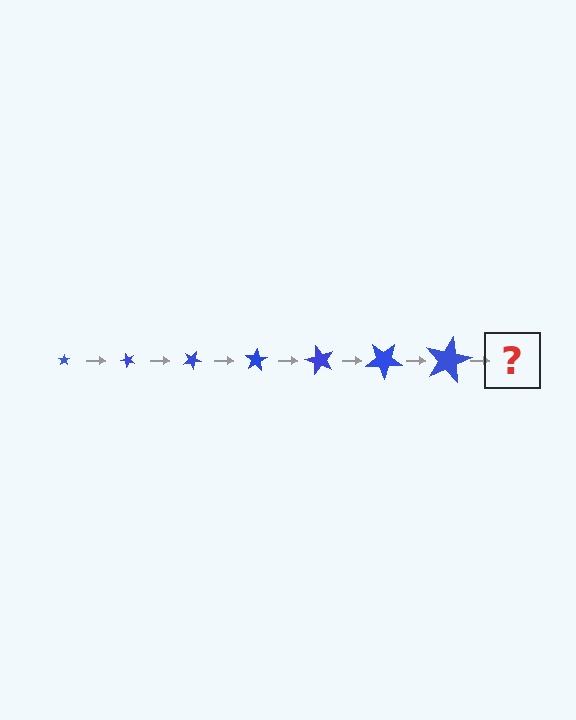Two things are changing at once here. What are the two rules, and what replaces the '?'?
The two rules are that the star grows larger each step and it rotates 50 degrees each step. The '?' should be a star, larger than the previous one and rotated 350 degrees from the start.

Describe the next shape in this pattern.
It should be a star, larger than the previous one and rotated 350 degrees from the start.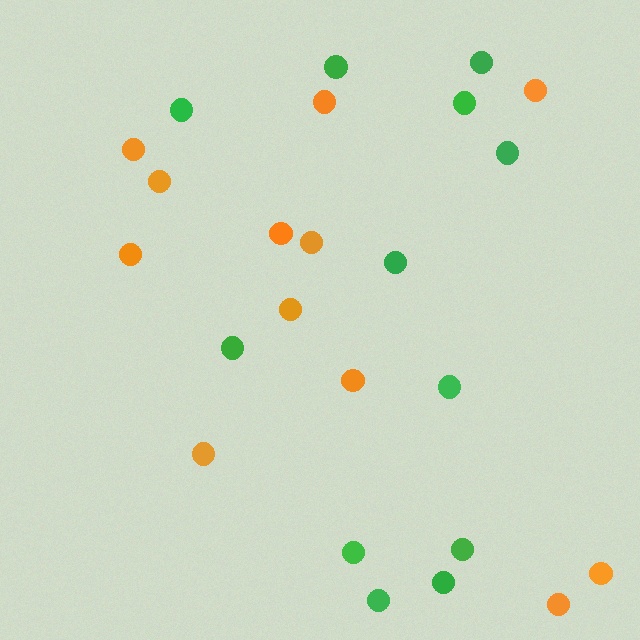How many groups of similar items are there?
There are 2 groups: one group of green circles (12) and one group of orange circles (12).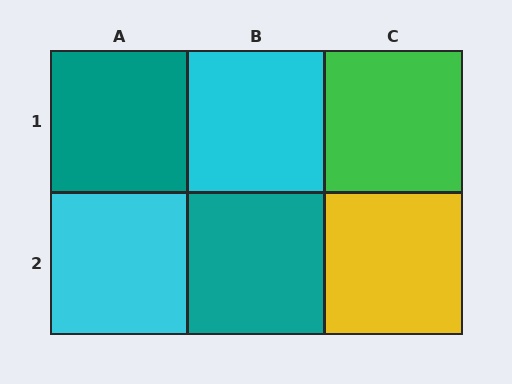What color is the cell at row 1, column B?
Cyan.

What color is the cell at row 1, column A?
Teal.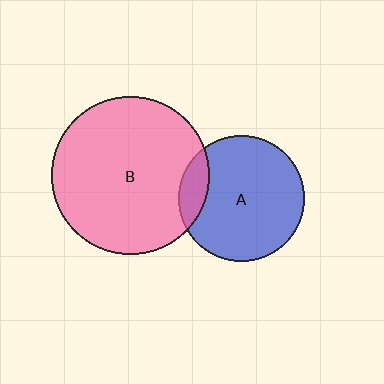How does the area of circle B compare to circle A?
Approximately 1.6 times.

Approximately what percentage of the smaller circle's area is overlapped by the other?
Approximately 15%.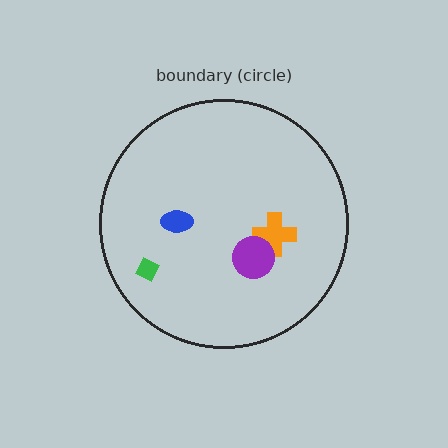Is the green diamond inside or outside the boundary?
Inside.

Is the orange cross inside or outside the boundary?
Inside.